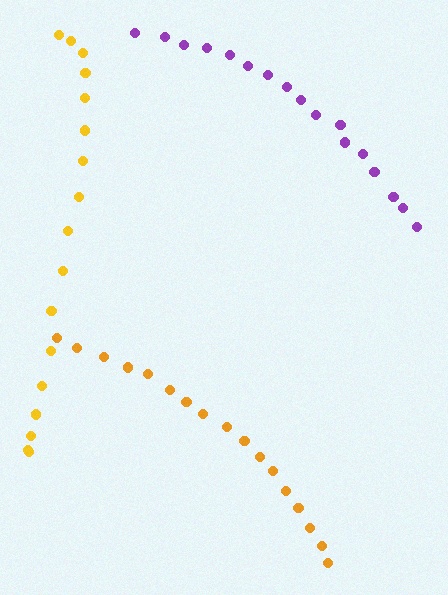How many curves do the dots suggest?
There are 3 distinct paths.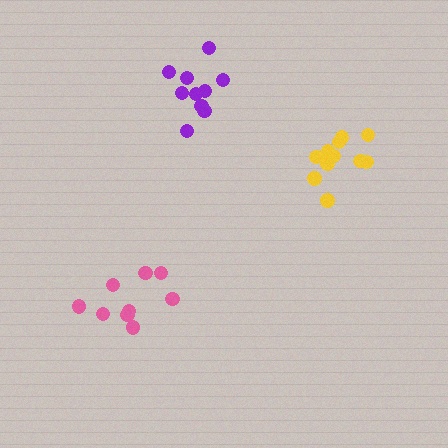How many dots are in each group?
Group 1: 11 dots, Group 2: 10 dots, Group 3: 9 dots (30 total).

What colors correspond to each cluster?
The clusters are colored: yellow, purple, pink.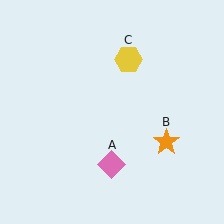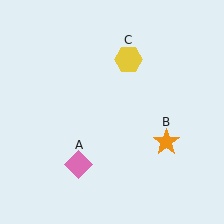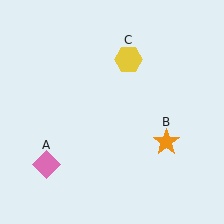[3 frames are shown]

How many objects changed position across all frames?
1 object changed position: pink diamond (object A).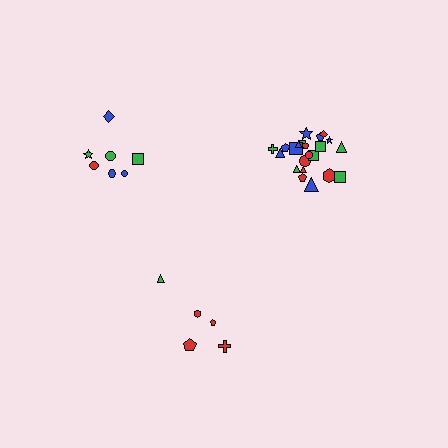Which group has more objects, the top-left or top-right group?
The top-right group.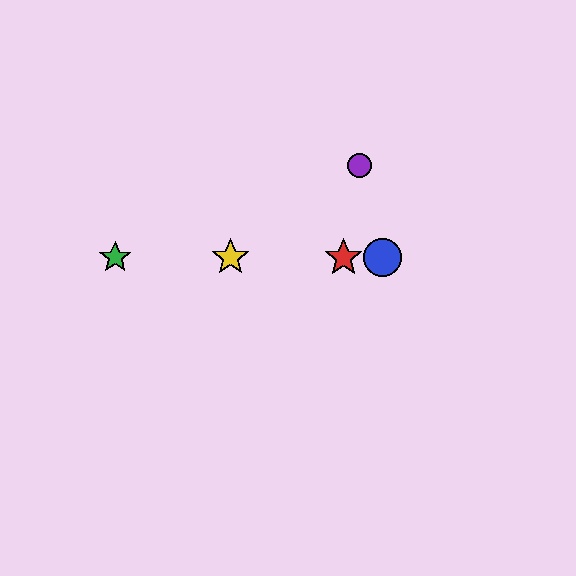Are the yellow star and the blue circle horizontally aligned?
Yes, both are at y≈258.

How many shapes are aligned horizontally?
4 shapes (the red star, the blue circle, the green star, the yellow star) are aligned horizontally.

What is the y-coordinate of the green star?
The green star is at y≈258.